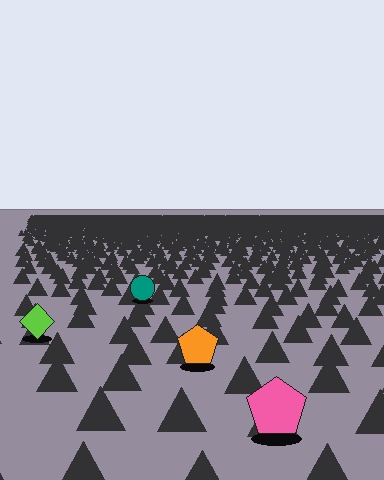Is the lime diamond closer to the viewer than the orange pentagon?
No. The orange pentagon is closer — you can tell from the texture gradient: the ground texture is coarser near it.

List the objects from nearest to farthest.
From nearest to farthest: the pink pentagon, the orange pentagon, the lime diamond, the teal circle.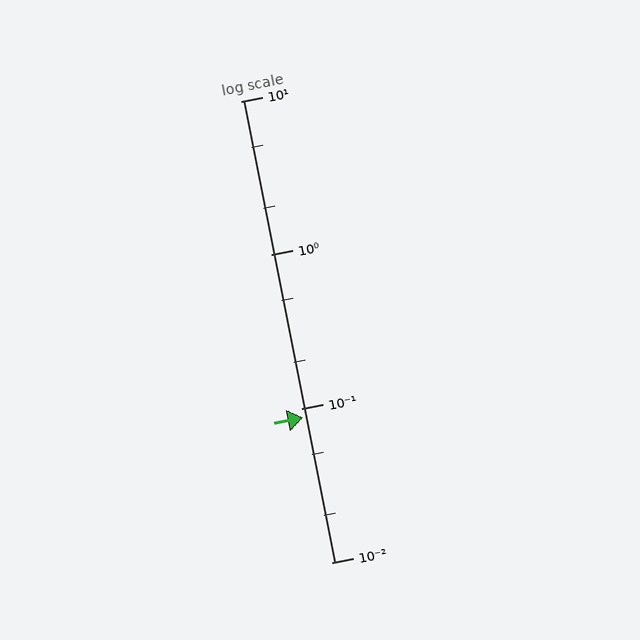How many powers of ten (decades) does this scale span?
The scale spans 3 decades, from 0.01 to 10.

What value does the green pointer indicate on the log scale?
The pointer indicates approximately 0.088.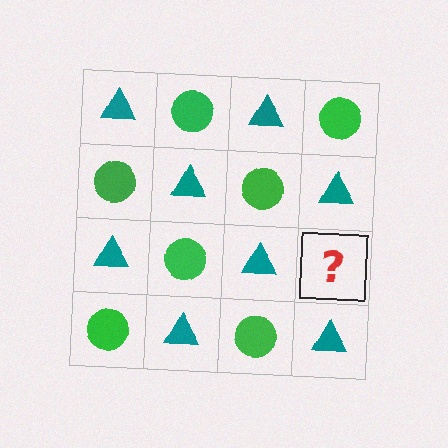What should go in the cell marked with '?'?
The missing cell should contain a green circle.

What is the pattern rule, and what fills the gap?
The rule is that it alternates teal triangle and green circle in a checkerboard pattern. The gap should be filled with a green circle.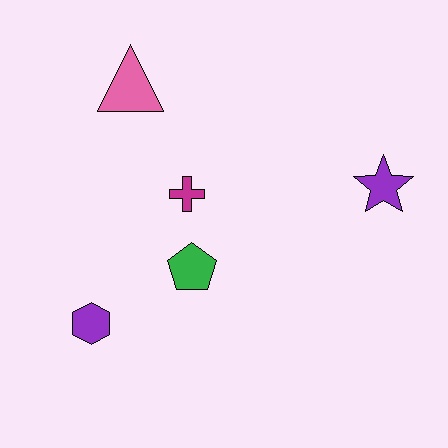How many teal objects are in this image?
There are no teal objects.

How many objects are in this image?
There are 5 objects.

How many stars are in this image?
There is 1 star.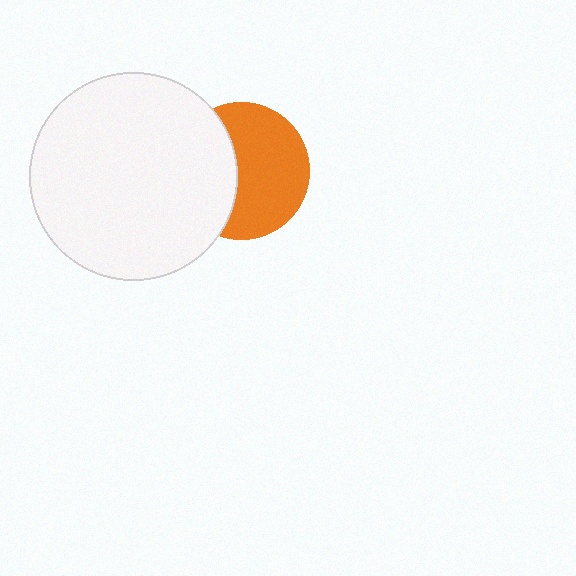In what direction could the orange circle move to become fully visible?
The orange circle could move right. That would shift it out from behind the white circle entirely.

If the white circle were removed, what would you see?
You would see the complete orange circle.